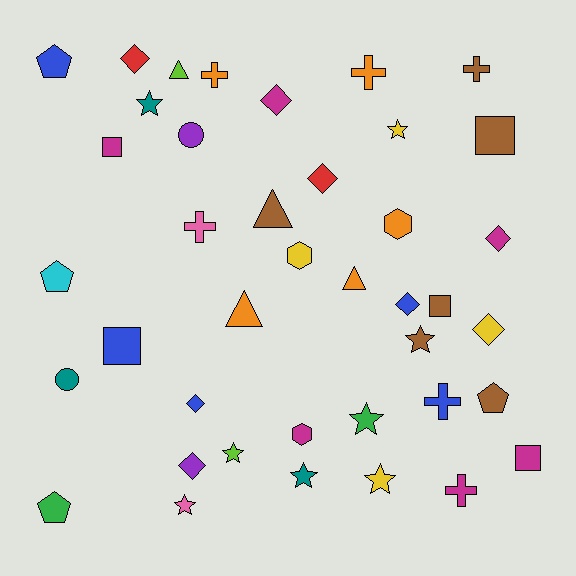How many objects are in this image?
There are 40 objects.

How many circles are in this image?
There are 2 circles.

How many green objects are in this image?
There are 2 green objects.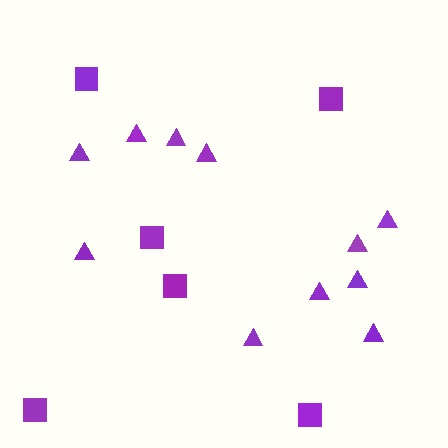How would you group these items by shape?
There are 2 groups: one group of triangles (11) and one group of squares (6).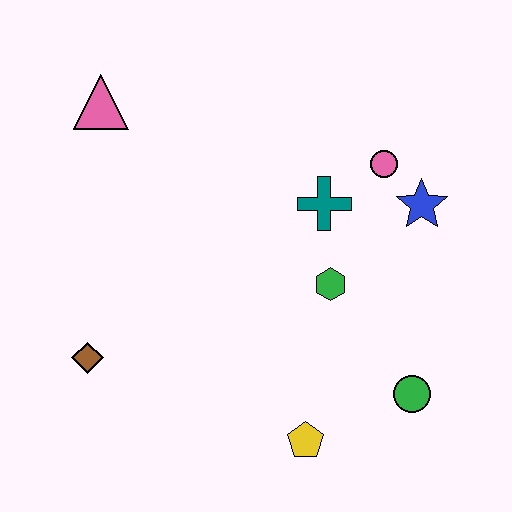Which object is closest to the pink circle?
The blue star is closest to the pink circle.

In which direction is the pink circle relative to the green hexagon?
The pink circle is above the green hexagon.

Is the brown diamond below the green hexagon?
Yes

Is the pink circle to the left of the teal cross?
No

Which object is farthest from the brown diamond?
The blue star is farthest from the brown diamond.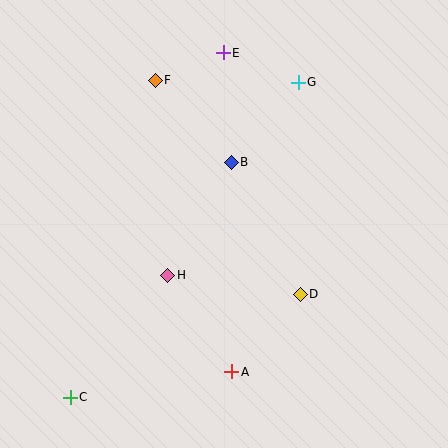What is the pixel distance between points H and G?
The distance between H and G is 233 pixels.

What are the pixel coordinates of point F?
Point F is at (155, 80).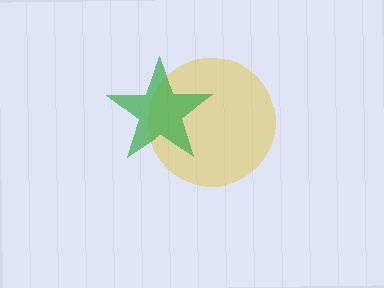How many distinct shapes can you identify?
There are 2 distinct shapes: a yellow circle, a green star.